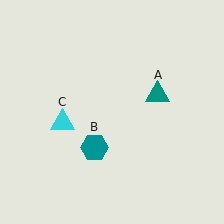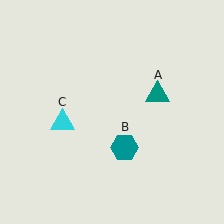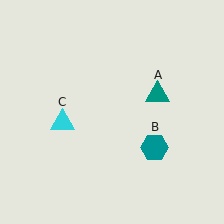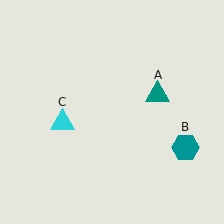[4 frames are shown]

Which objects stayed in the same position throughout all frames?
Teal triangle (object A) and cyan triangle (object C) remained stationary.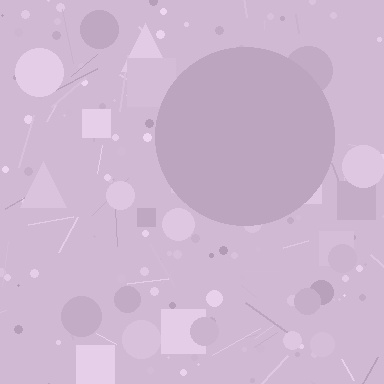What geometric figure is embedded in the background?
A circle is embedded in the background.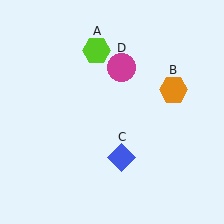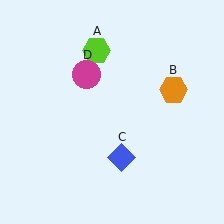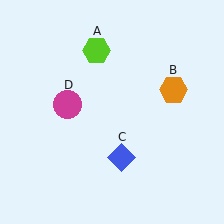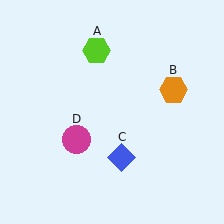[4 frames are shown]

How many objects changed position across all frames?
1 object changed position: magenta circle (object D).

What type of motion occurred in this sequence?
The magenta circle (object D) rotated counterclockwise around the center of the scene.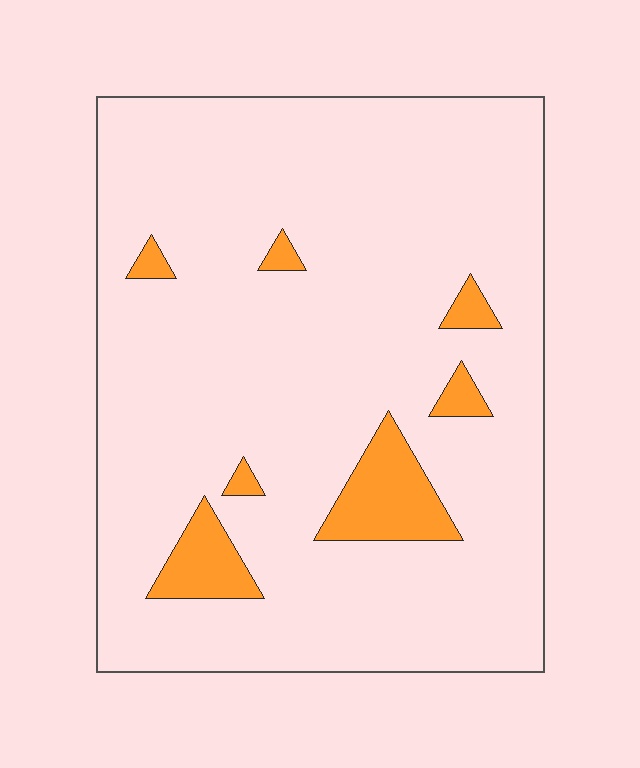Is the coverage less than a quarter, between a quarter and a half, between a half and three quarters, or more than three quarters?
Less than a quarter.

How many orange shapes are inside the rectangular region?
7.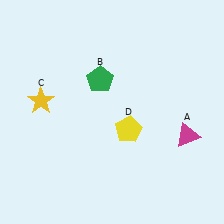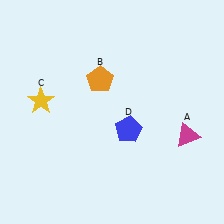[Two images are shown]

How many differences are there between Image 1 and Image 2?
There are 2 differences between the two images.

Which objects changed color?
B changed from green to orange. D changed from yellow to blue.